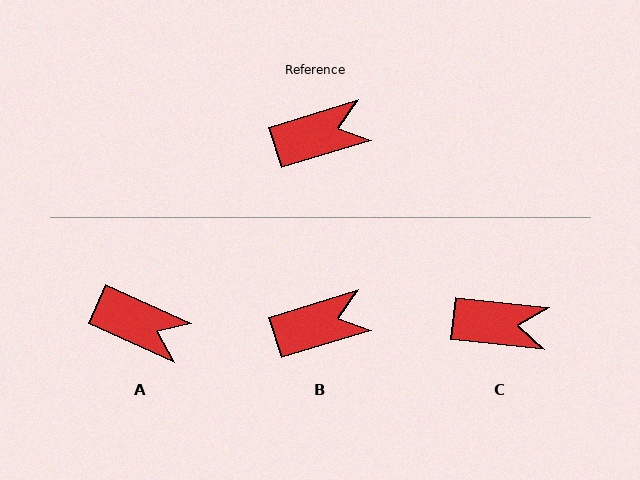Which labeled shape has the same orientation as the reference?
B.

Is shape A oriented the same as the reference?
No, it is off by about 41 degrees.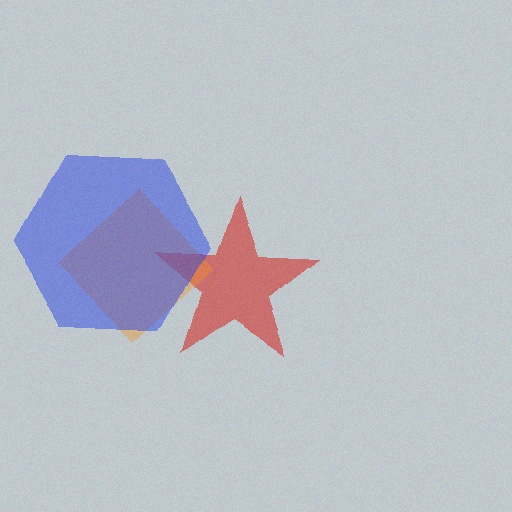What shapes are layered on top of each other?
The layered shapes are: a red star, an orange diamond, a blue hexagon.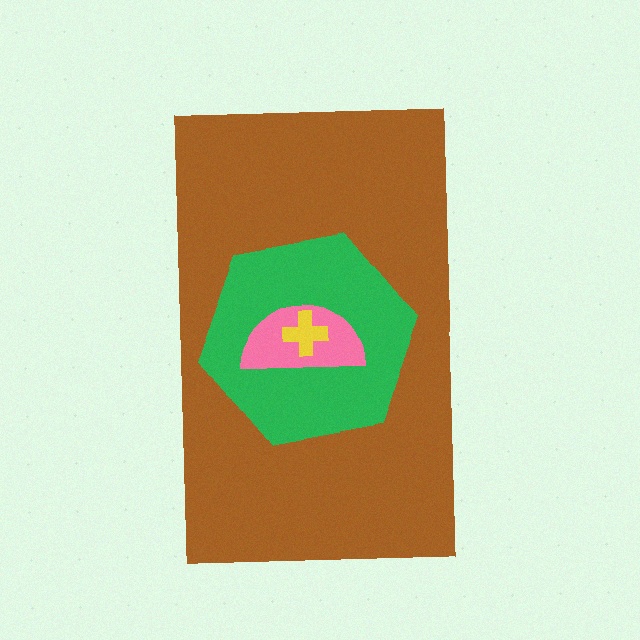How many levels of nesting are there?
4.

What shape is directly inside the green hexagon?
The pink semicircle.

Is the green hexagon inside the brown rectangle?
Yes.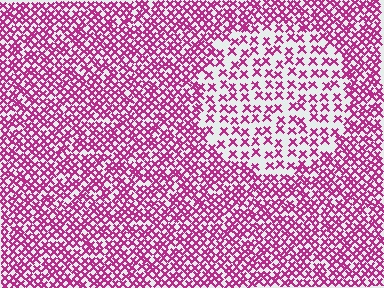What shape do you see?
I see a circle.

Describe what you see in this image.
The image contains small magenta elements arranged at two different densities. A circle-shaped region is visible where the elements are less densely packed than the surrounding area.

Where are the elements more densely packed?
The elements are more densely packed outside the circle boundary.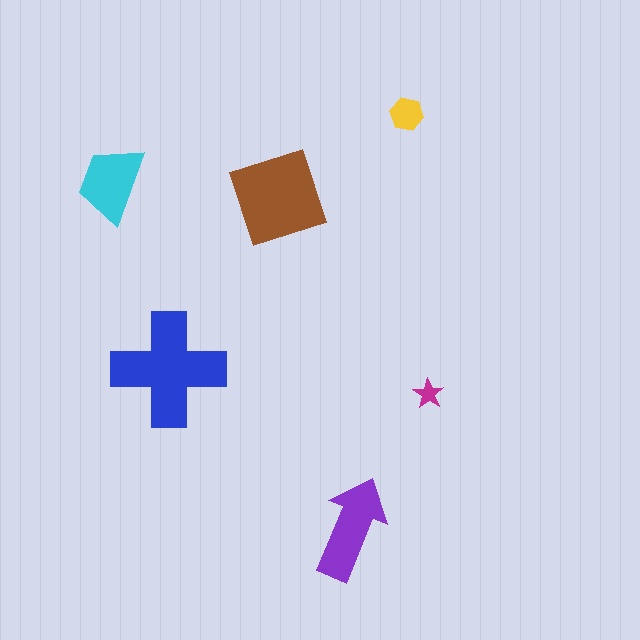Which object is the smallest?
The magenta star.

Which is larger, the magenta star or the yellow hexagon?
The yellow hexagon.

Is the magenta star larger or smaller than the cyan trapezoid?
Smaller.